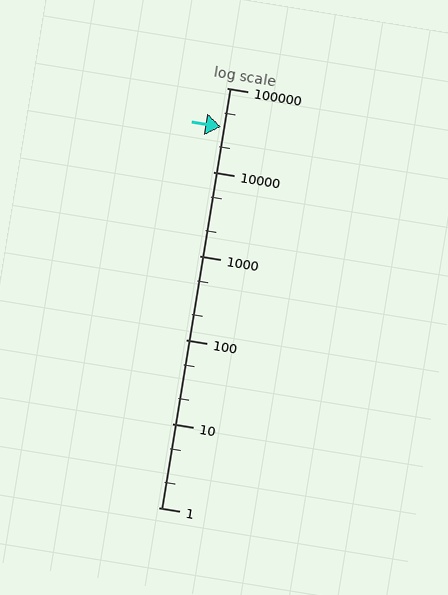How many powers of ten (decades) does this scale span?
The scale spans 5 decades, from 1 to 100000.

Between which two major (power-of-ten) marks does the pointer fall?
The pointer is between 10000 and 100000.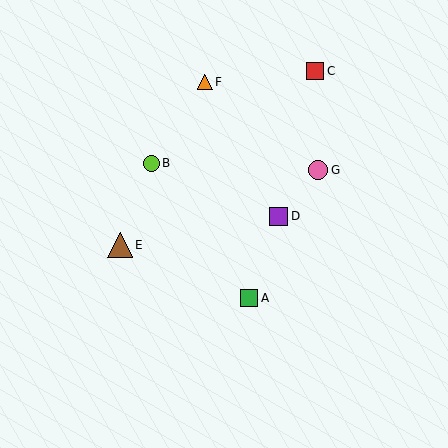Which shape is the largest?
The brown triangle (labeled E) is the largest.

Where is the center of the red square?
The center of the red square is at (315, 71).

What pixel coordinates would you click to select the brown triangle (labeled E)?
Click at (120, 245) to select the brown triangle E.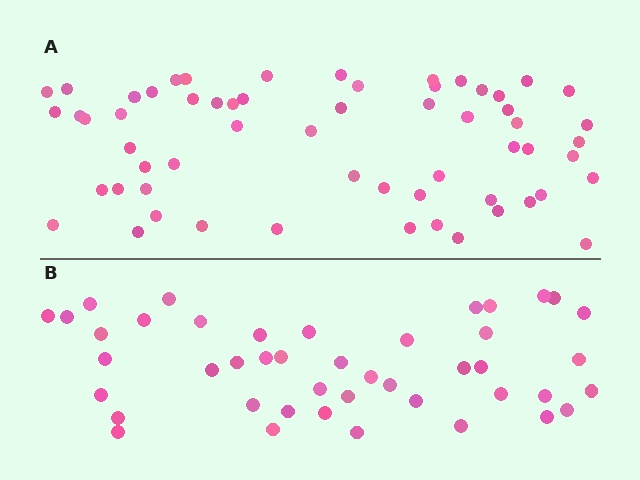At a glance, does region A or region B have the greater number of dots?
Region A (the top region) has more dots.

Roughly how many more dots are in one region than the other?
Region A has approximately 15 more dots than region B.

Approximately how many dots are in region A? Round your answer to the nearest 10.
About 60 dots.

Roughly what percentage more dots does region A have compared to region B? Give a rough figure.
About 35% more.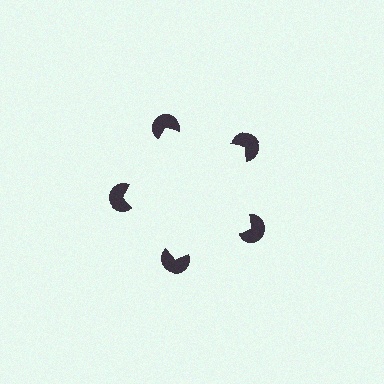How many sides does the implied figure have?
5 sides.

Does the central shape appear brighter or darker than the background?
It typically appears slightly brighter than the background, even though no actual brightness change is drawn.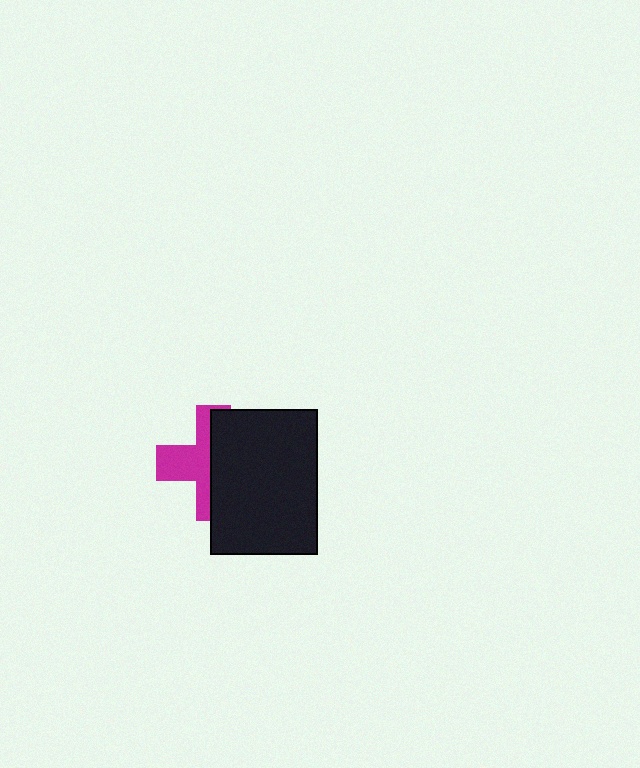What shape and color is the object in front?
The object in front is a black rectangle.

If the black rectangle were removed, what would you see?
You would see the complete magenta cross.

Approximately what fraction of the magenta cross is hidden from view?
Roughly 55% of the magenta cross is hidden behind the black rectangle.